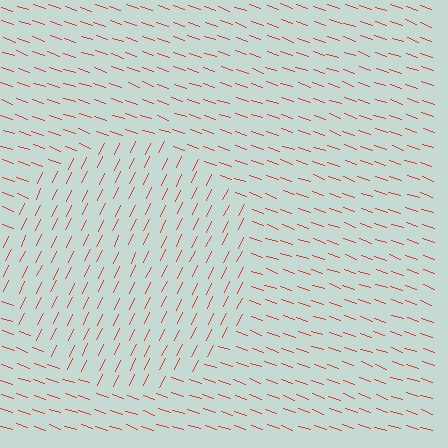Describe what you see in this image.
The image is filled with small red line segments. A circle region in the image has lines oriented differently from the surrounding lines, creating a visible texture boundary.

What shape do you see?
I see a circle.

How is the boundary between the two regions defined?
The boundary is defined purely by a change in line orientation (approximately 83 degrees difference). All lines are the same color and thickness.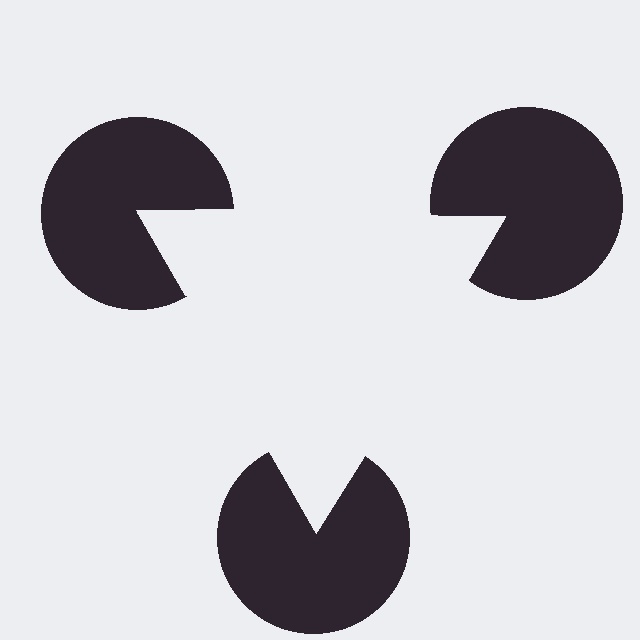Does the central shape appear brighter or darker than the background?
It typically appears slightly brighter than the background, even though no actual brightness change is drawn.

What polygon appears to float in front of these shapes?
An illusory triangle — its edges are inferred from the aligned wedge cuts in the pac-man discs, not physically drawn.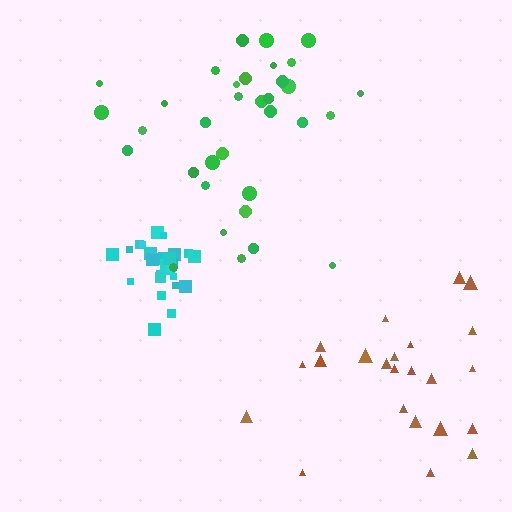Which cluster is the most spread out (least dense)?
Brown.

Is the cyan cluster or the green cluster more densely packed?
Cyan.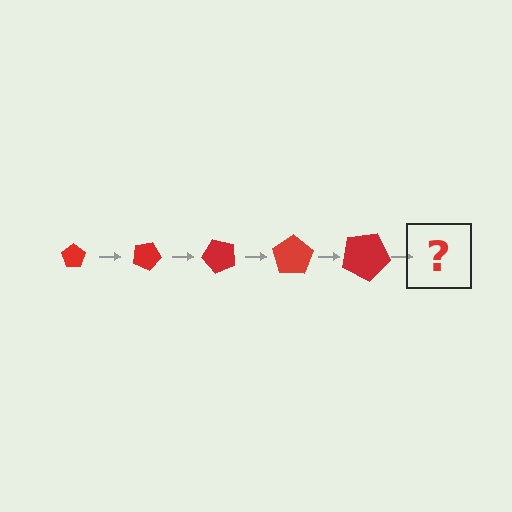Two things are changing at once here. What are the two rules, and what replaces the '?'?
The two rules are that the pentagon grows larger each step and it rotates 25 degrees each step. The '?' should be a pentagon, larger than the previous one and rotated 125 degrees from the start.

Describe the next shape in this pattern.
It should be a pentagon, larger than the previous one and rotated 125 degrees from the start.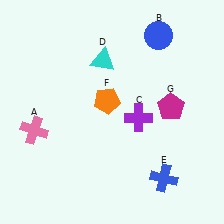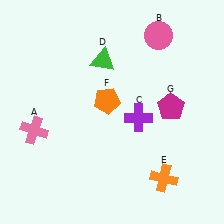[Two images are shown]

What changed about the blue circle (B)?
In Image 1, B is blue. In Image 2, it changed to pink.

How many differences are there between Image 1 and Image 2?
There are 3 differences between the two images.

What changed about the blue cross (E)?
In Image 1, E is blue. In Image 2, it changed to orange.